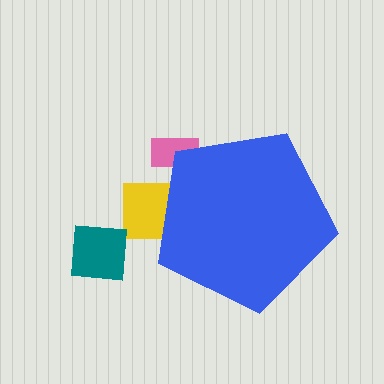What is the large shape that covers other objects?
A blue pentagon.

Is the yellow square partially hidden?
Yes, the yellow square is partially hidden behind the blue pentagon.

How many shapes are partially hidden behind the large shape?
2 shapes are partially hidden.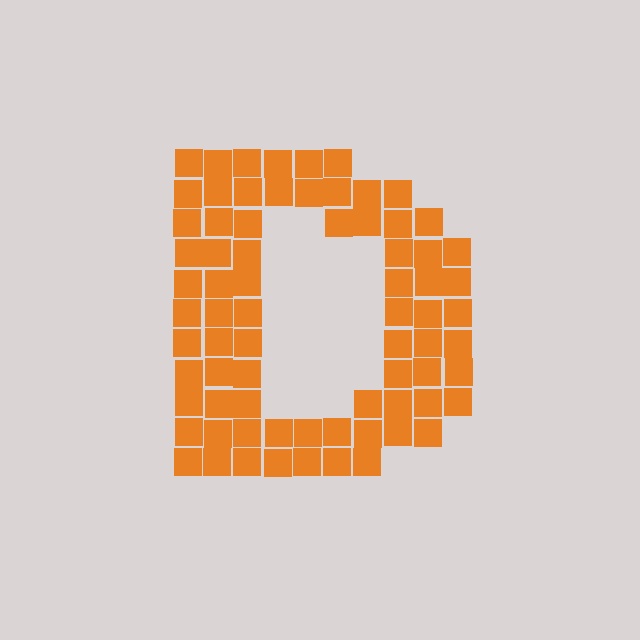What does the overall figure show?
The overall figure shows the letter D.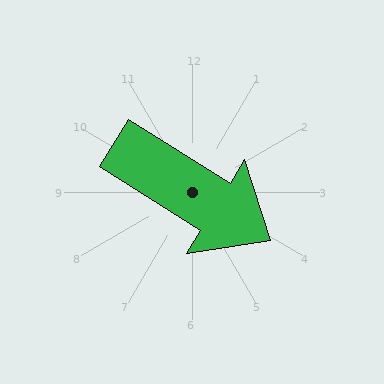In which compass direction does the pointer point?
Southeast.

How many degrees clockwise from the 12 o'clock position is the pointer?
Approximately 122 degrees.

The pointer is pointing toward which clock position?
Roughly 4 o'clock.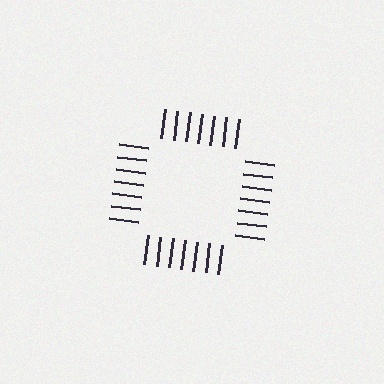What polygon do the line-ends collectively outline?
An illusory square — the line segments terminate on its edges but no continuous stroke is drawn.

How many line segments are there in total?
28 — 7 along each of the 4 edges.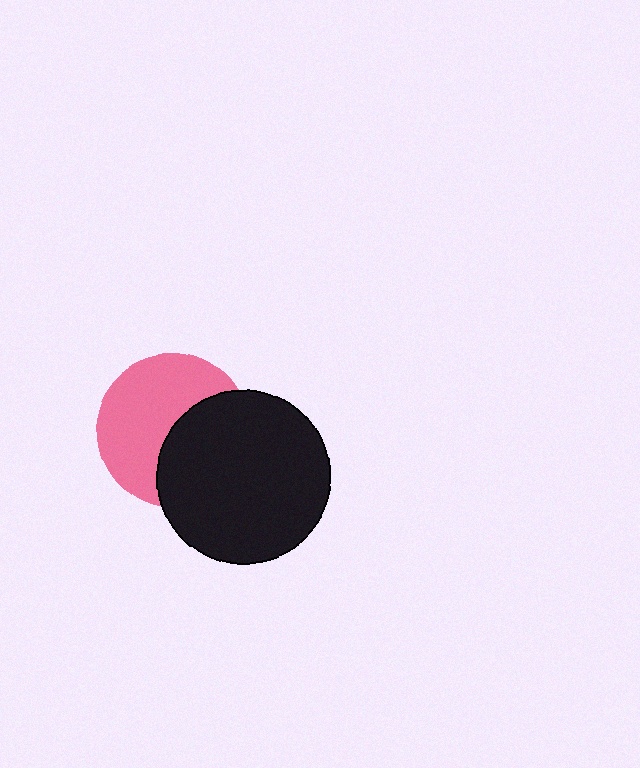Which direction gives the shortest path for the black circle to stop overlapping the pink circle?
Moving right gives the shortest separation.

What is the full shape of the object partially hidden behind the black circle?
The partially hidden object is a pink circle.